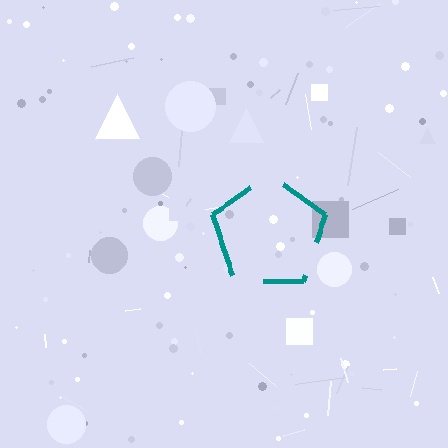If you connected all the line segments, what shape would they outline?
They would outline a pentagon.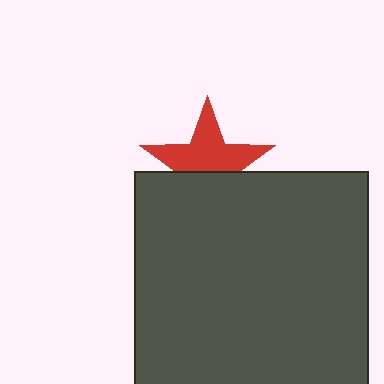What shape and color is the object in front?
The object in front is a dark gray rectangle.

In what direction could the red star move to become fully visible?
The red star could move up. That would shift it out from behind the dark gray rectangle entirely.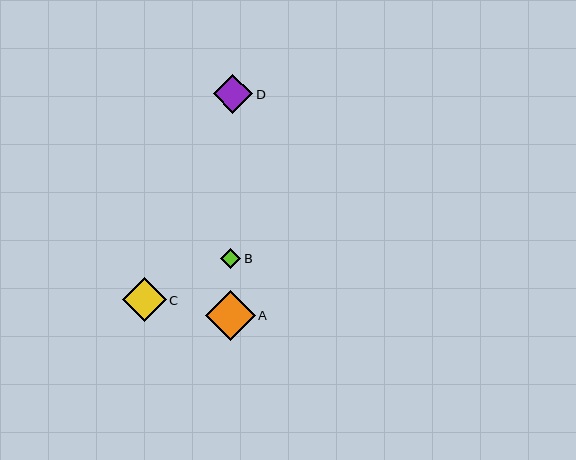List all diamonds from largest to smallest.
From largest to smallest: A, C, D, B.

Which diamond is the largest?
Diamond A is the largest with a size of approximately 50 pixels.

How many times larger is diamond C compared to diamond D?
Diamond C is approximately 1.1 times the size of diamond D.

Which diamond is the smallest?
Diamond B is the smallest with a size of approximately 20 pixels.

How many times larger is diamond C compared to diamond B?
Diamond C is approximately 2.2 times the size of diamond B.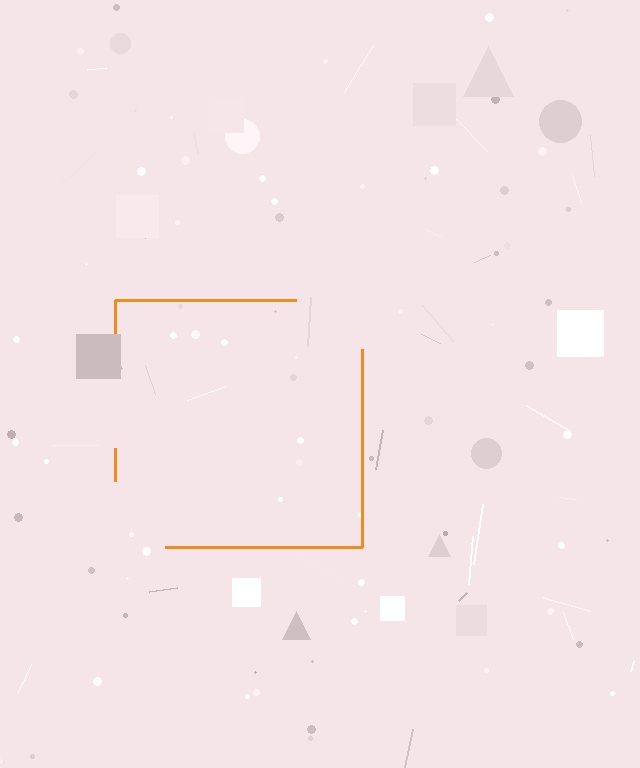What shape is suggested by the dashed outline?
The dashed outline suggests a square.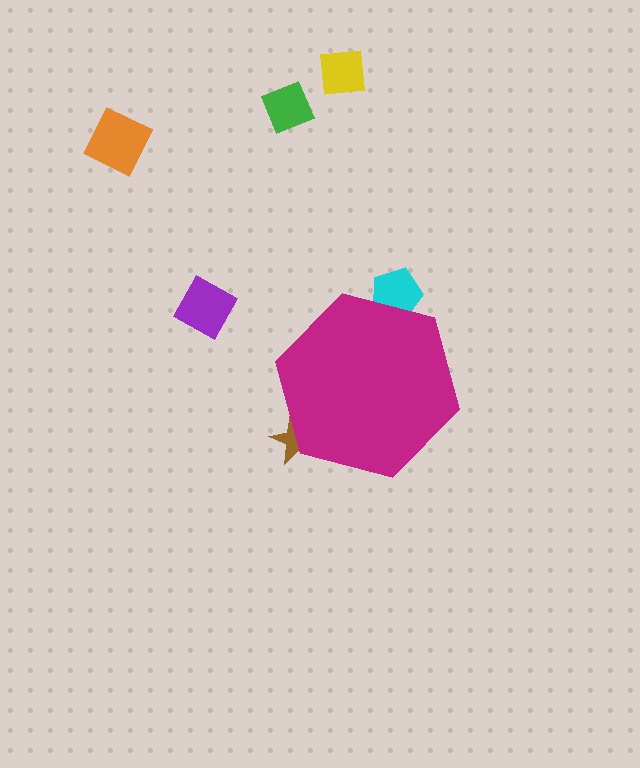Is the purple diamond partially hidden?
No, the purple diamond is fully visible.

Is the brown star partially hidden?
Yes, the brown star is partially hidden behind the magenta hexagon.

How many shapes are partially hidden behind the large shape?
2 shapes are partially hidden.